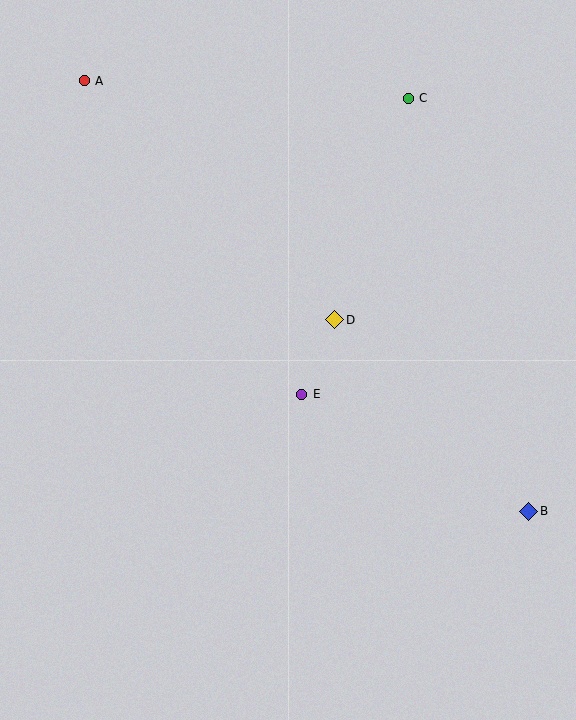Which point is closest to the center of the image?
Point E at (302, 394) is closest to the center.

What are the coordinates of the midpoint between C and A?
The midpoint between C and A is at (246, 90).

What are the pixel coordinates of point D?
Point D is at (335, 320).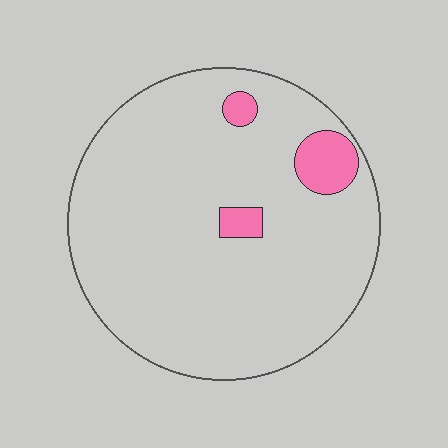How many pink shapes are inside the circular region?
3.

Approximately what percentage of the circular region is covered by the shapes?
Approximately 5%.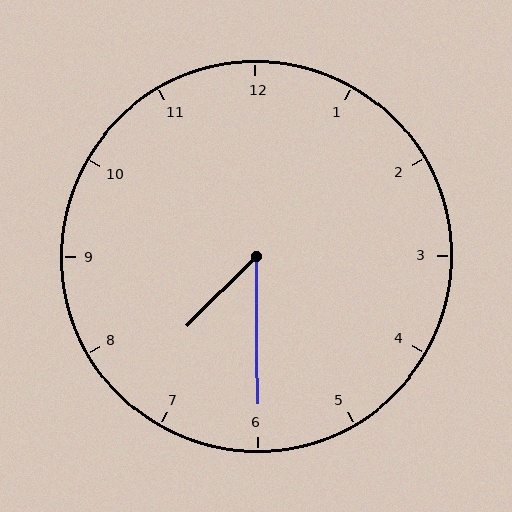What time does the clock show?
7:30.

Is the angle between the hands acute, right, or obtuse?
It is acute.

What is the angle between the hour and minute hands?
Approximately 45 degrees.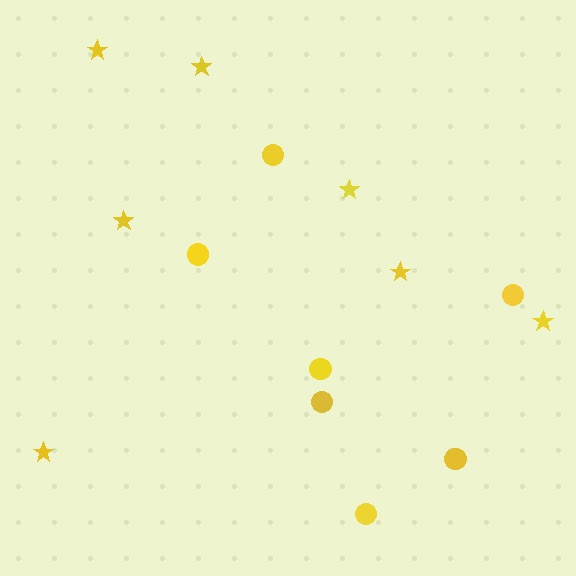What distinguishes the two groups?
There are 2 groups: one group of stars (7) and one group of circles (7).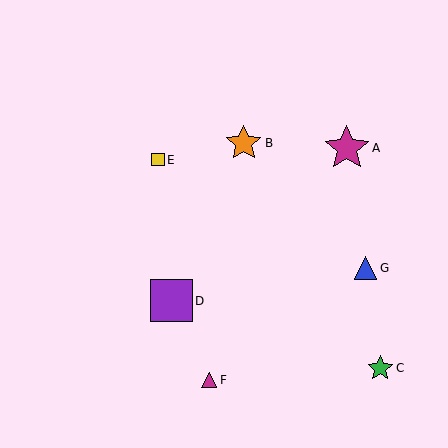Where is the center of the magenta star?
The center of the magenta star is at (347, 148).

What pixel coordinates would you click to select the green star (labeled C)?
Click at (380, 368) to select the green star C.